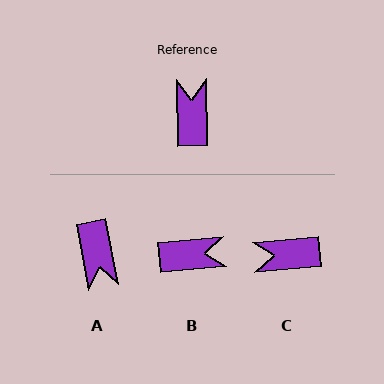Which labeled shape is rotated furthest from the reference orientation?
A, about 170 degrees away.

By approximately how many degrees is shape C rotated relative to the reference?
Approximately 93 degrees counter-clockwise.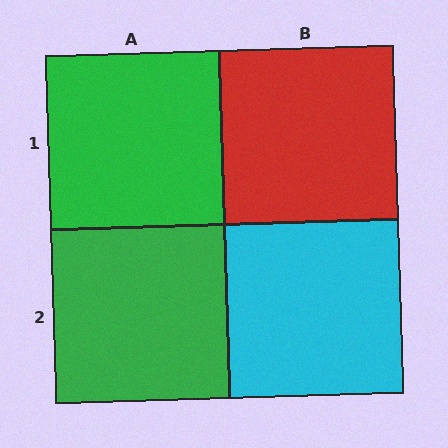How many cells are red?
1 cell is red.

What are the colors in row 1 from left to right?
Green, red.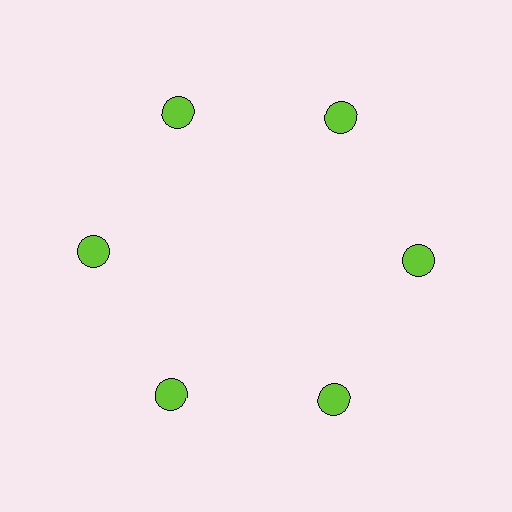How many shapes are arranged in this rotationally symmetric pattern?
There are 6 shapes, arranged in 6 groups of 1.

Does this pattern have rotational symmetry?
Yes, this pattern has 6-fold rotational symmetry. It looks the same after rotating 60 degrees around the center.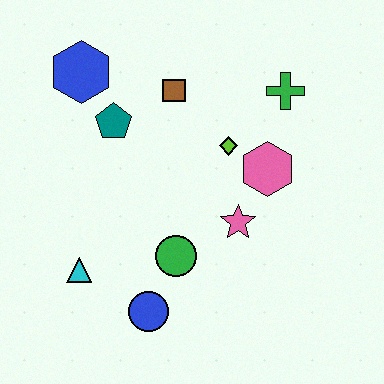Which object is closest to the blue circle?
The green circle is closest to the blue circle.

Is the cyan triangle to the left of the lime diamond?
Yes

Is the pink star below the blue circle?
No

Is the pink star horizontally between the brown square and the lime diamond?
No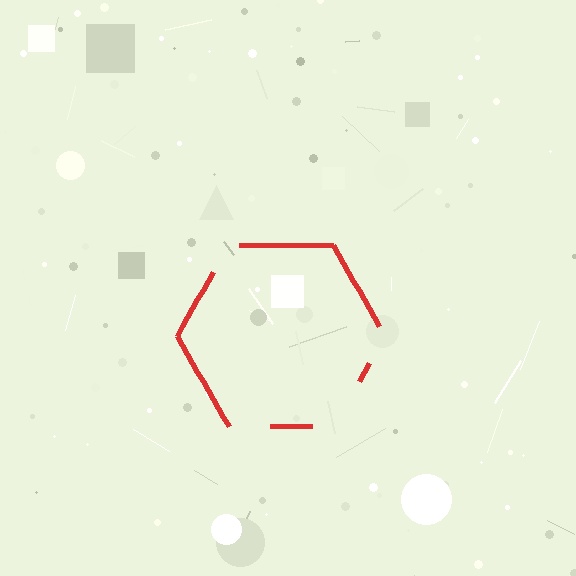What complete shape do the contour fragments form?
The contour fragments form a hexagon.